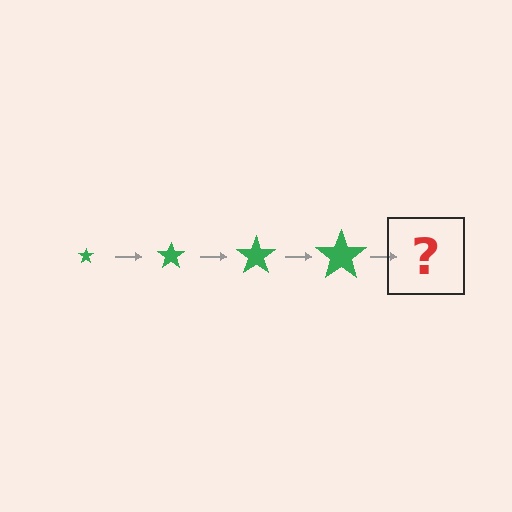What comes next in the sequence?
The next element should be a green star, larger than the previous one.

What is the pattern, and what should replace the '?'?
The pattern is that the star gets progressively larger each step. The '?' should be a green star, larger than the previous one.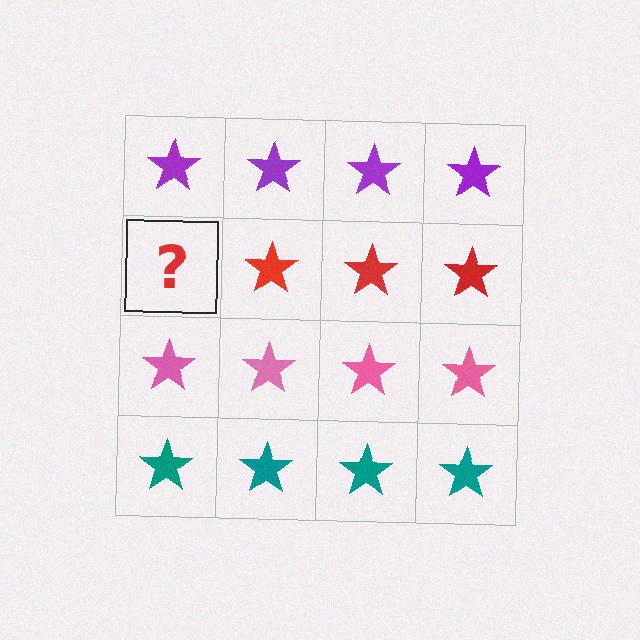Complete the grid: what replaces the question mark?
The question mark should be replaced with a red star.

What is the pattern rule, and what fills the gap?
The rule is that each row has a consistent color. The gap should be filled with a red star.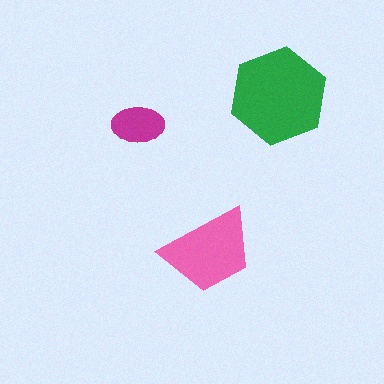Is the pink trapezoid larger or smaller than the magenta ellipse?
Larger.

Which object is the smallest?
The magenta ellipse.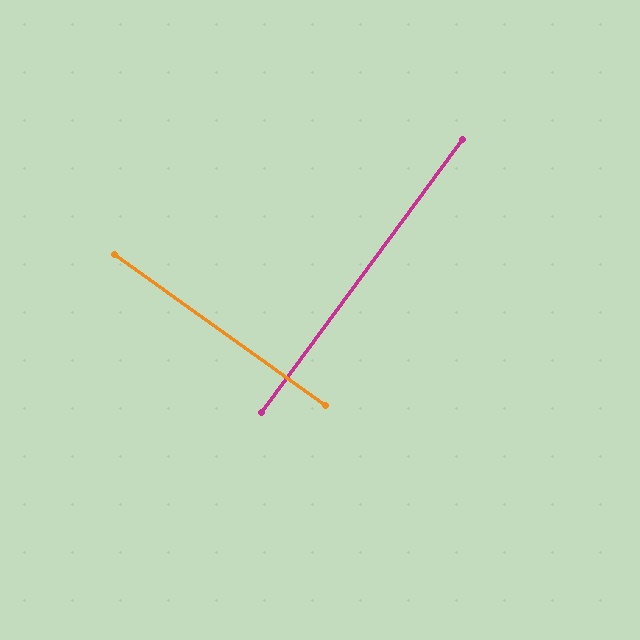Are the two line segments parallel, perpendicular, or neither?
Perpendicular — they meet at approximately 89°.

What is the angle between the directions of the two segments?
Approximately 89 degrees.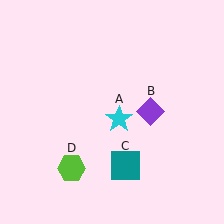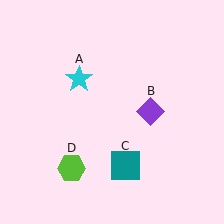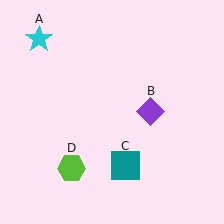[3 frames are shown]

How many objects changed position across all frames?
1 object changed position: cyan star (object A).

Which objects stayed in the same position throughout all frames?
Purple diamond (object B) and teal square (object C) and lime hexagon (object D) remained stationary.